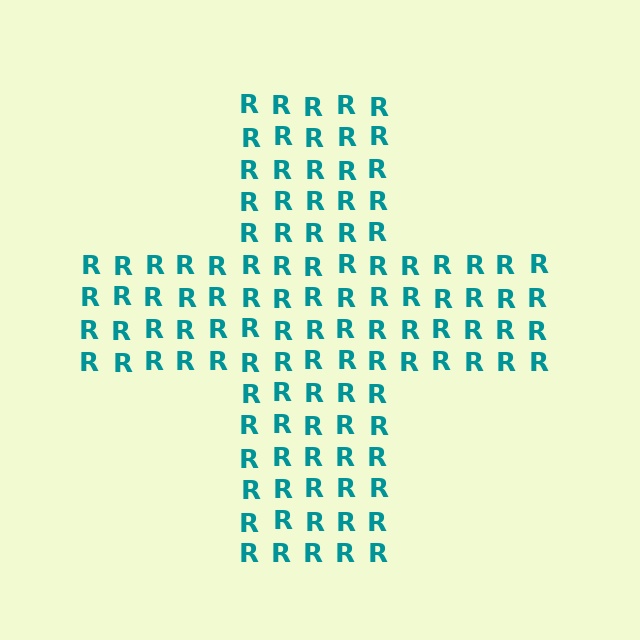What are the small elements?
The small elements are letter R's.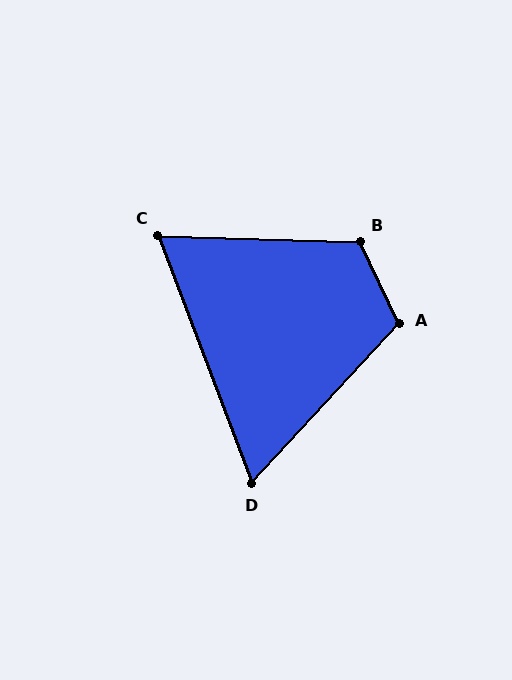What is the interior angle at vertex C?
Approximately 68 degrees (acute).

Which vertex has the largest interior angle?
B, at approximately 117 degrees.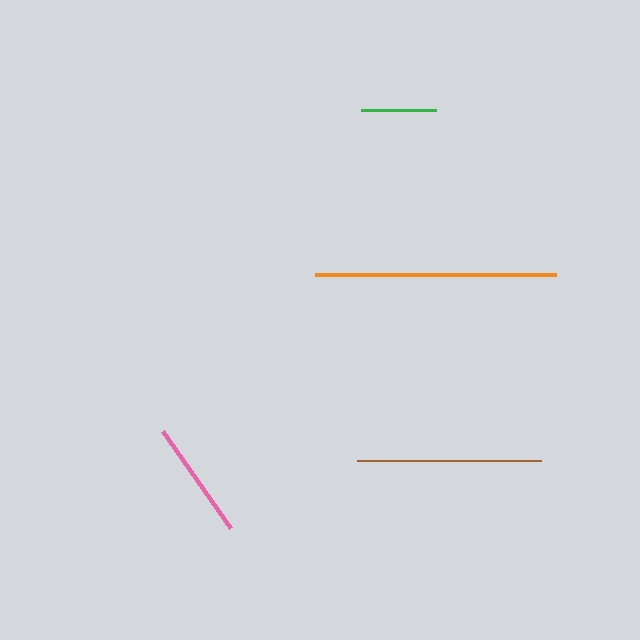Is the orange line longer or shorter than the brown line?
The orange line is longer than the brown line.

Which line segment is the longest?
The orange line is the longest at approximately 241 pixels.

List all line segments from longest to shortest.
From longest to shortest: orange, brown, pink, green.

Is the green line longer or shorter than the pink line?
The pink line is longer than the green line.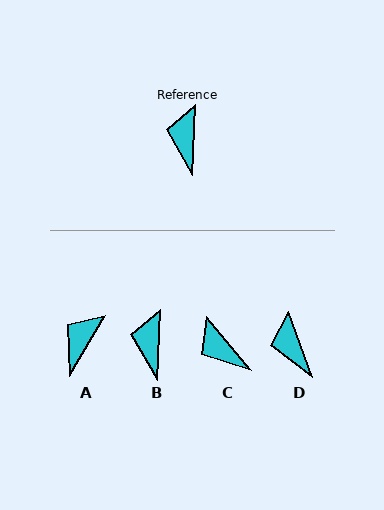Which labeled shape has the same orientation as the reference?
B.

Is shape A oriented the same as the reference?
No, it is off by about 28 degrees.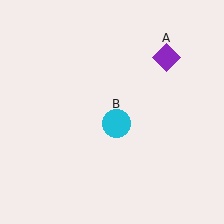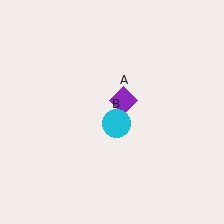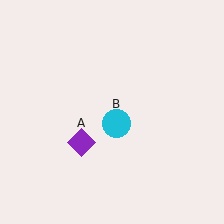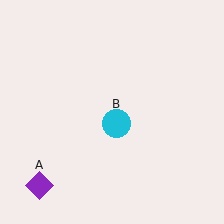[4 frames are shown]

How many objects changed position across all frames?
1 object changed position: purple diamond (object A).